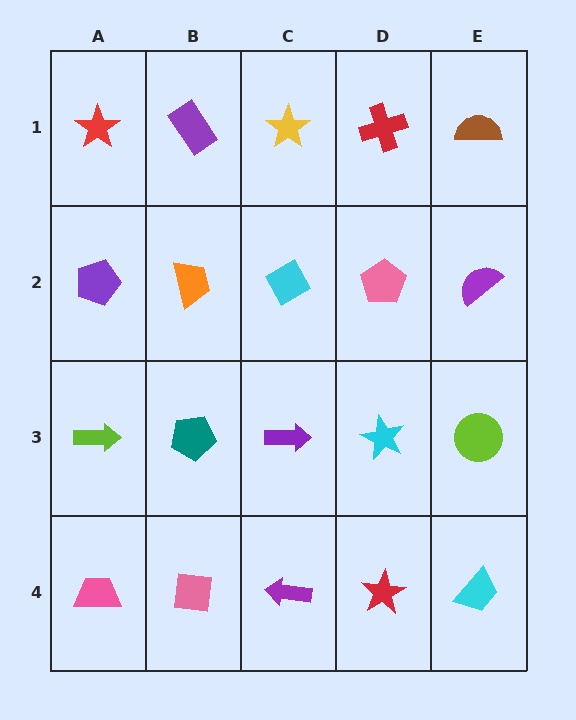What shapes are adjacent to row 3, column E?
A purple semicircle (row 2, column E), a cyan trapezoid (row 4, column E), a cyan star (row 3, column D).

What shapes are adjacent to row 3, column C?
A cyan diamond (row 2, column C), a purple arrow (row 4, column C), a teal pentagon (row 3, column B), a cyan star (row 3, column D).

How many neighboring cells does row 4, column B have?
3.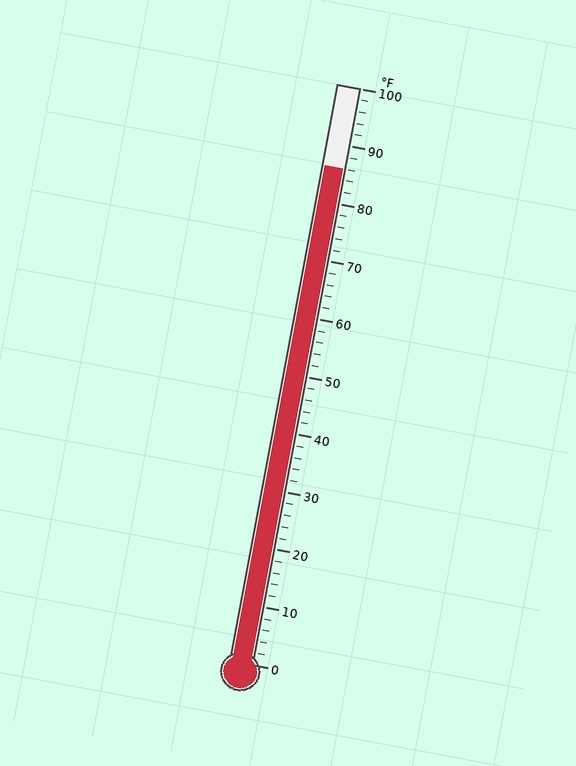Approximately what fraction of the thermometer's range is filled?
The thermometer is filled to approximately 85% of its range.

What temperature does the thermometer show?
The thermometer shows approximately 86°F.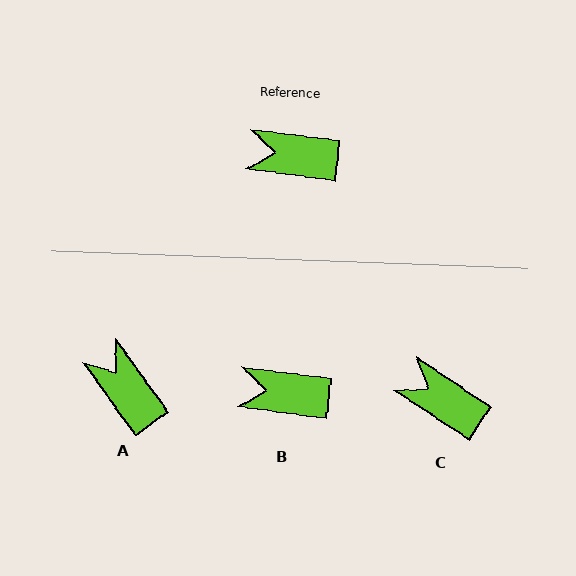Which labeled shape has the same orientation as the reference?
B.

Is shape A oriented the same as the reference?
No, it is off by about 47 degrees.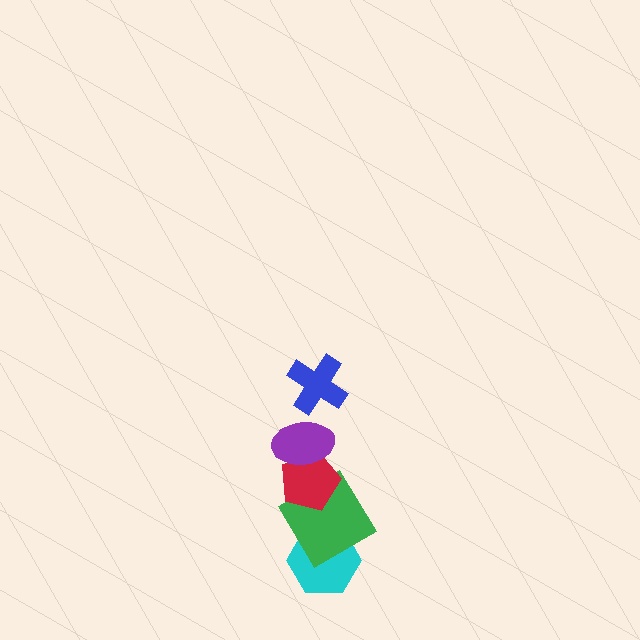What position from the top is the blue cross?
The blue cross is 1st from the top.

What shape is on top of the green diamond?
The red pentagon is on top of the green diamond.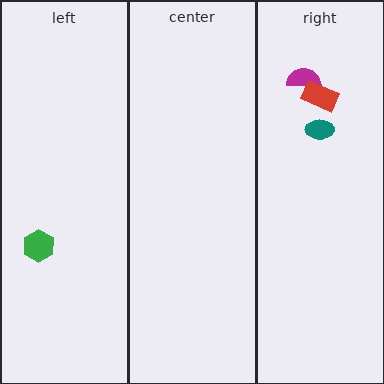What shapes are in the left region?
The green hexagon.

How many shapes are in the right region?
3.